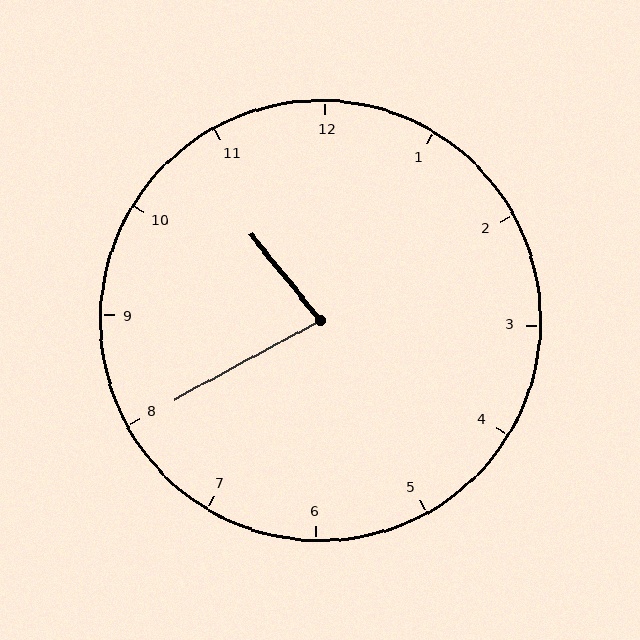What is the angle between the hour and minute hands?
Approximately 80 degrees.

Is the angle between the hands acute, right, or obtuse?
It is acute.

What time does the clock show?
10:40.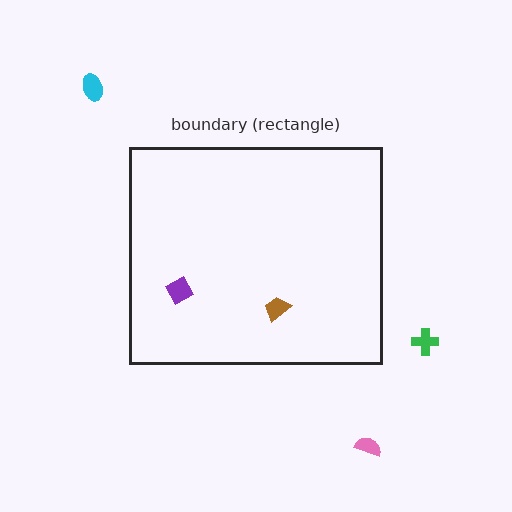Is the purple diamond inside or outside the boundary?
Inside.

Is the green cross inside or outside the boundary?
Outside.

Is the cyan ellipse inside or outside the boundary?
Outside.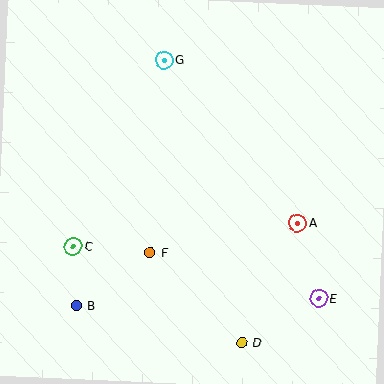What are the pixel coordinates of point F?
Point F is at (150, 252).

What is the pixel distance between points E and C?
The distance between E and C is 251 pixels.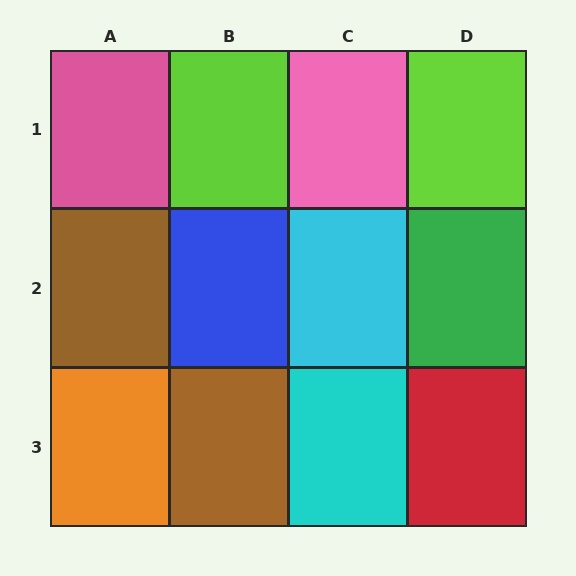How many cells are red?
1 cell is red.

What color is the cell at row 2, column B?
Blue.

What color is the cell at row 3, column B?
Brown.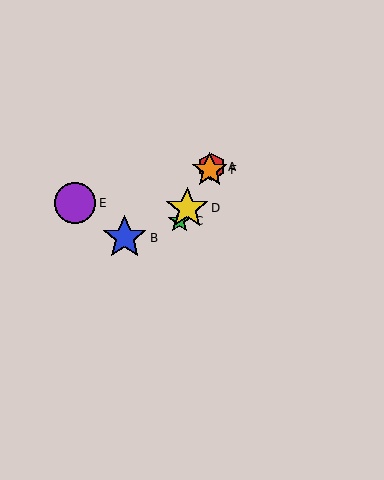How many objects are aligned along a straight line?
4 objects (A, C, D, F) are aligned along a straight line.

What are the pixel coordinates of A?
Object A is at (211, 167).